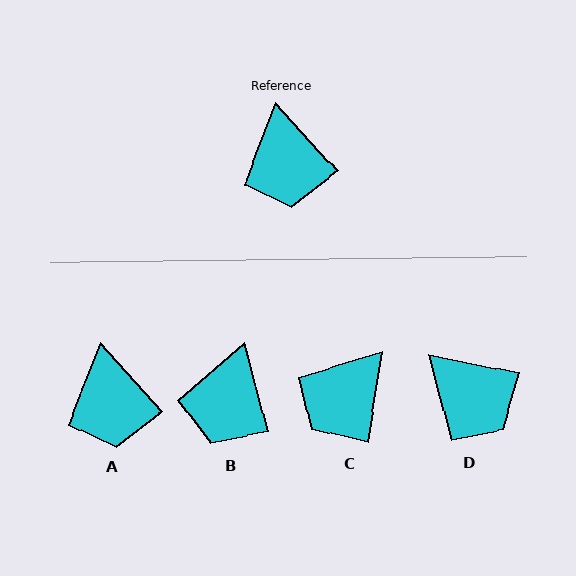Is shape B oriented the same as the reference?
No, it is off by about 27 degrees.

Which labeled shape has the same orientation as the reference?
A.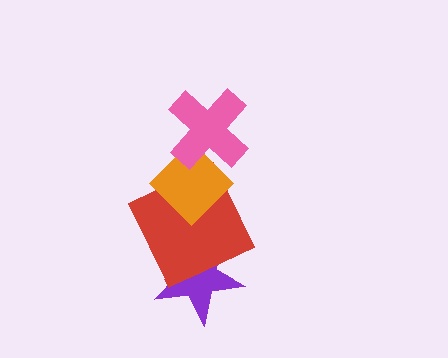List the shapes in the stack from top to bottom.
From top to bottom: the pink cross, the orange diamond, the red square, the purple star.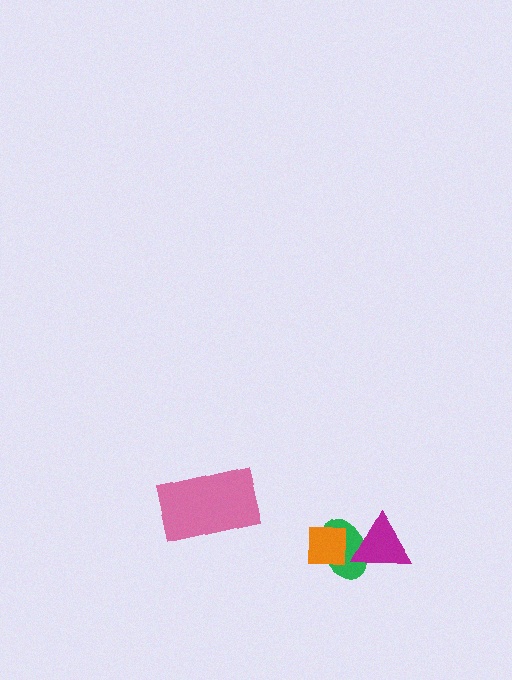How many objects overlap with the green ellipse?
2 objects overlap with the green ellipse.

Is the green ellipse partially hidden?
Yes, it is partially covered by another shape.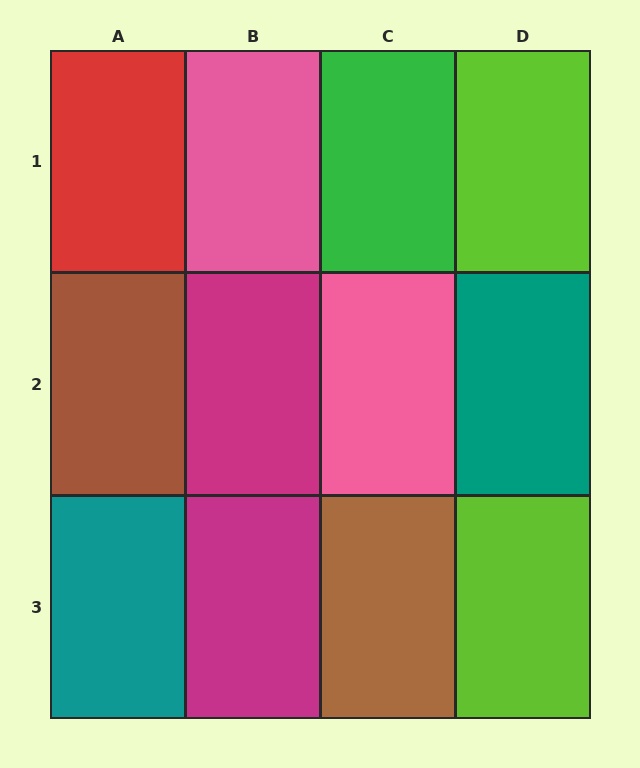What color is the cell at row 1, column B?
Pink.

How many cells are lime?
2 cells are lime.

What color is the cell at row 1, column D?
Lime.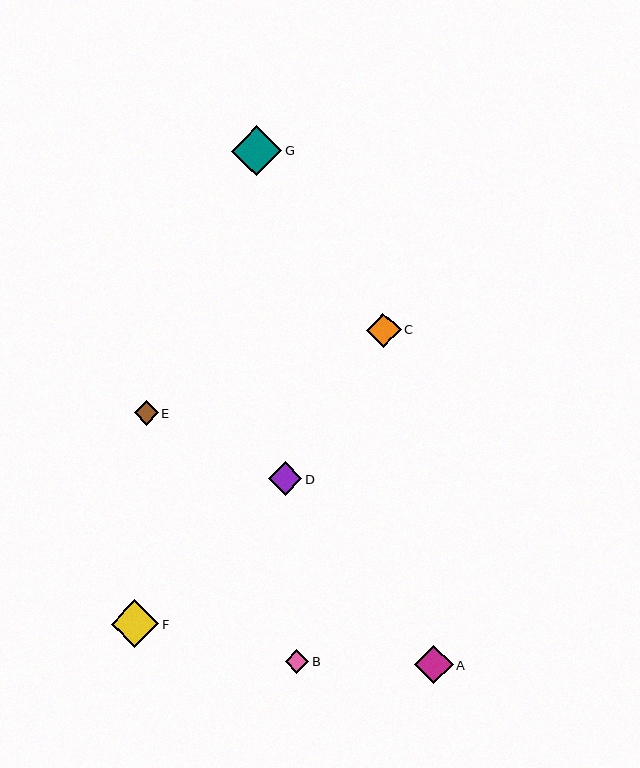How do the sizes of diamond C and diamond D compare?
Diamond C and diamond D are approximately the same size.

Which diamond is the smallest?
Diamond B is the smallest with a size of approximately 24 pixels.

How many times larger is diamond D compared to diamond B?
Diamond D is approximately 1.4 times the size of diamond B.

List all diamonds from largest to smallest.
From largest to smallest: G, F, A, C, D, E, B.